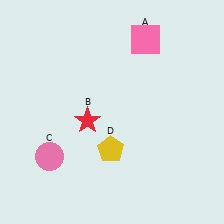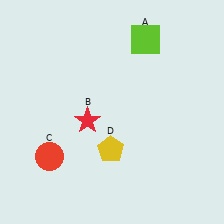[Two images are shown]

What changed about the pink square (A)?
In Image 1, A is pink. In Image 2, it changed to lime.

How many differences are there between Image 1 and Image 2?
There are 2 differences between the two images.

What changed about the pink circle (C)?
In Image 1, C is pink. In Image 2, it changed to red.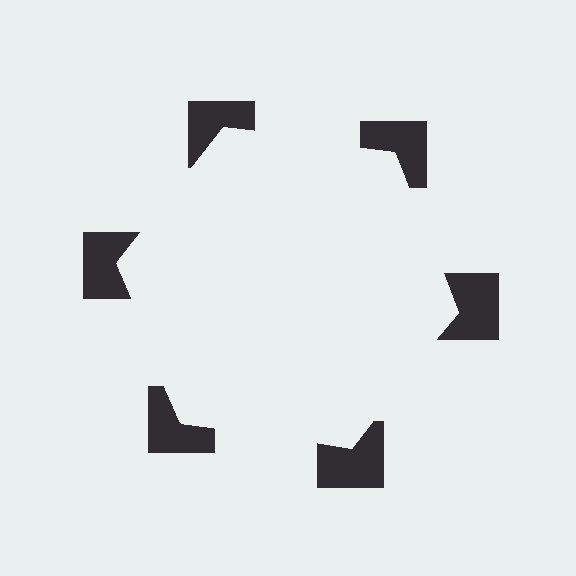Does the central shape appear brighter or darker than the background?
It typically appears slightly brighter than the background, even though no actual brightness change is drawn.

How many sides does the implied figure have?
6 sides.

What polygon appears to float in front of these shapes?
An illusory hexagon — its edges are inferred from the aligned wedge cuts in the notched squares, not physically drawn.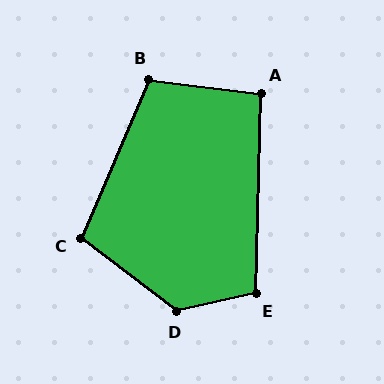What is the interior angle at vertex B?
Approximately 106 degrees (obtuse).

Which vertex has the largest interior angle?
D, at approximately 130 degrees.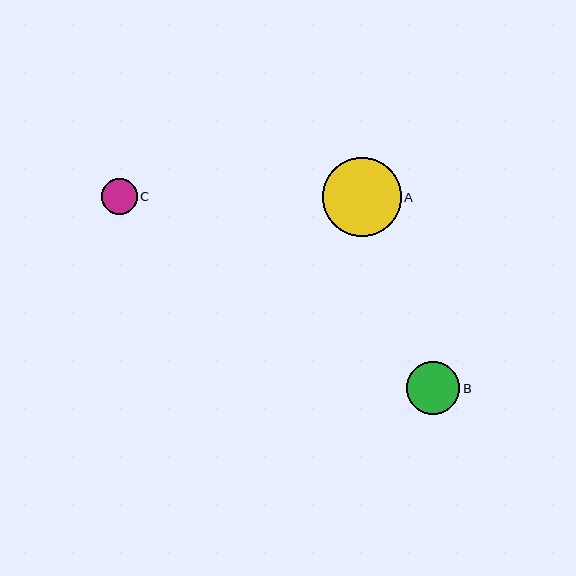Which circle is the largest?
Circle A is the largest with a size of approximately 79 pixels.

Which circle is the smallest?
Circle C is the smallest with a size of approximately 36 pixels.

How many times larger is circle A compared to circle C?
Circle A is approximately 2.2 times the size of circle C.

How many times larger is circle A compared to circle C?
Circle A is approximately 2.2 times the size of circle C.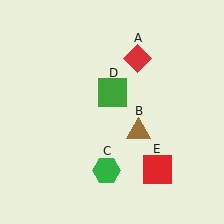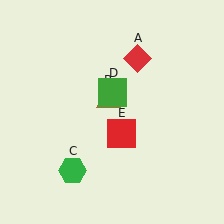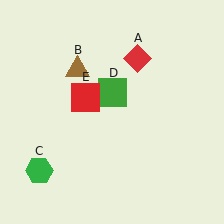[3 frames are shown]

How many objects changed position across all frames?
3 objects changed position: brown triangle (object B), green hexagon (object C), red square (object E).